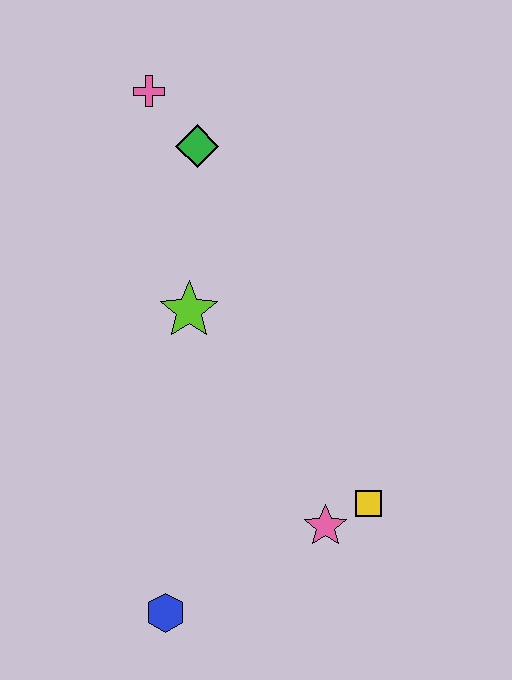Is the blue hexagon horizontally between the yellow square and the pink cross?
Yes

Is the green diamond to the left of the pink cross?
No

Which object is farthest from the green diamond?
The blue hexagon is farthest from the green diamond.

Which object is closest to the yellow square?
The pink star is closest to the yellow square.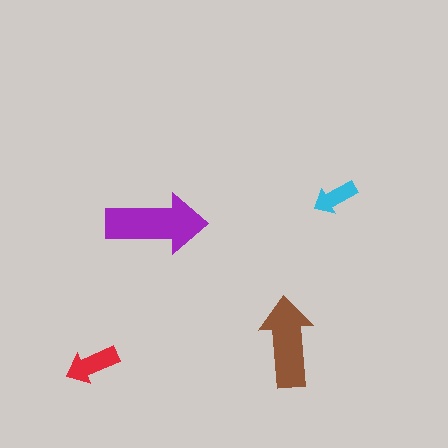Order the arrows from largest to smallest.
the purple one, the brown one, the red one, the cyan one.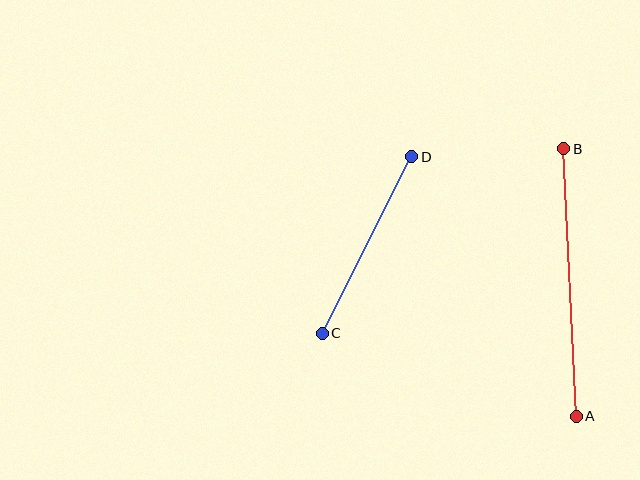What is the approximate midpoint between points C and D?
The midpoint is at approximately (367, 245) pixels.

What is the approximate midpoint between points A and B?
The midpoint is at approximately (570, 283) pixels.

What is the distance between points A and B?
The distance is approximately 268 pixels.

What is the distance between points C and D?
The distance is approximately 198 pixels.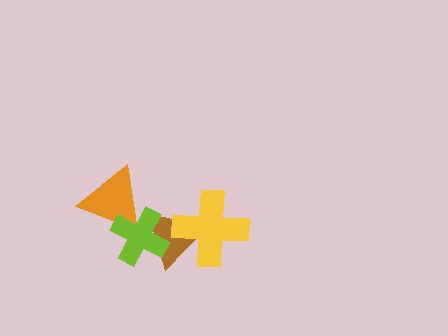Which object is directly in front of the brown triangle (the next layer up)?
The yellow cross is directly in front of the brown triangle.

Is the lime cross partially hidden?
No, no other shape covers it.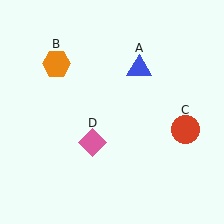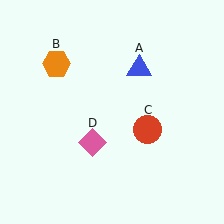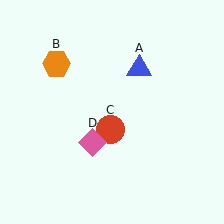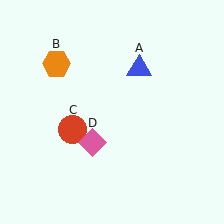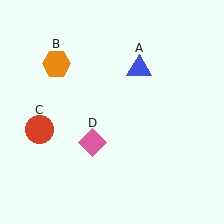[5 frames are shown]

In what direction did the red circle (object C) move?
The red circle (object C) moved left.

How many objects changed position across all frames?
1 object changed position: red circle (object C).